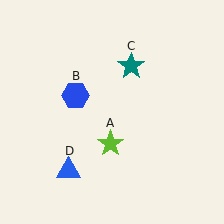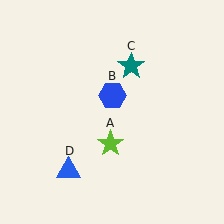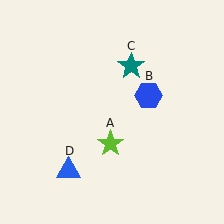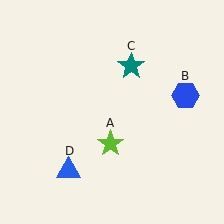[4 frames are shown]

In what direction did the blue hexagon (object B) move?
The blue hexagon (object B) moved right.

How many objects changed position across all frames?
1 object changed position: blue hexagon (object B).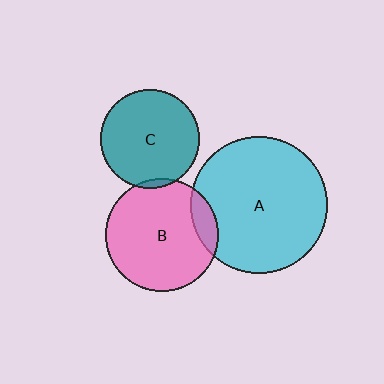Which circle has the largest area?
Circle A (cyan).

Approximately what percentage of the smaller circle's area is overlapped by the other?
Approximately 10%.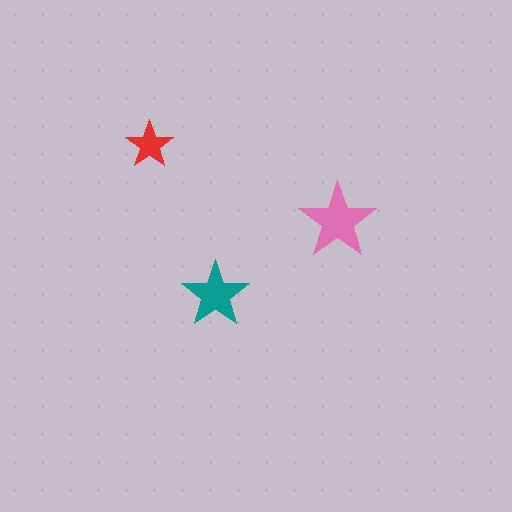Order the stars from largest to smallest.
the pink one, the teal one, the red one.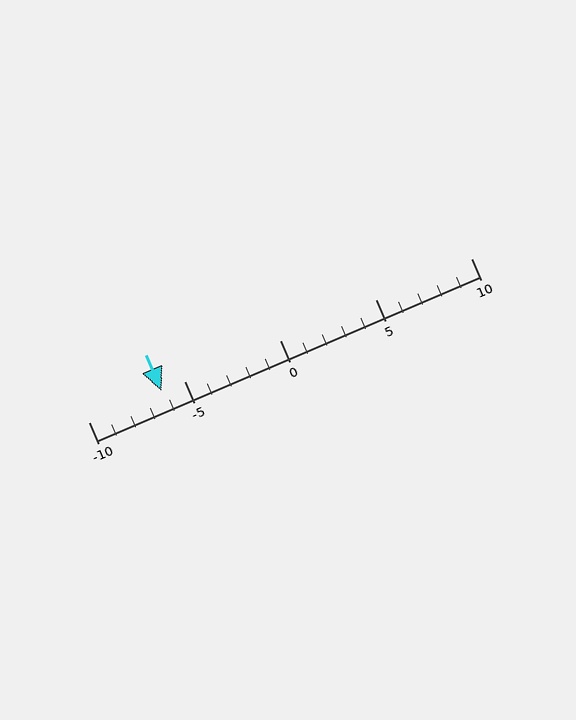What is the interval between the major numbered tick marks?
The major tick marks are spaced 5 units apart.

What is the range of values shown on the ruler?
The ruler shows values from -10 to 10.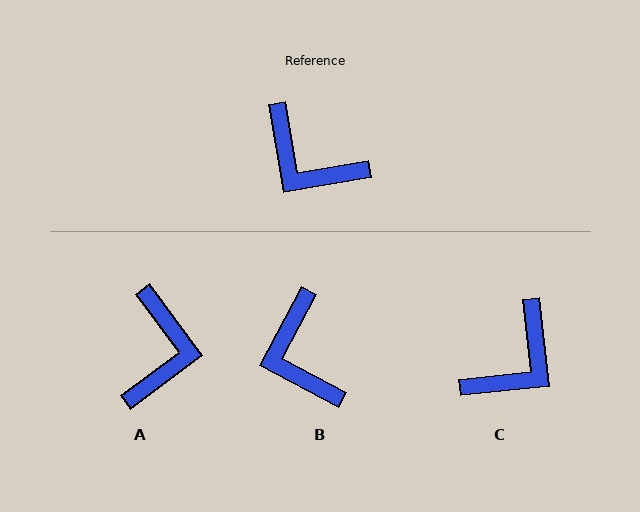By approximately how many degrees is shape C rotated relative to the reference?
Approximately 86 degrees counter-clockwise.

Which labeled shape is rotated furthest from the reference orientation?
A, about 117 degrees away.